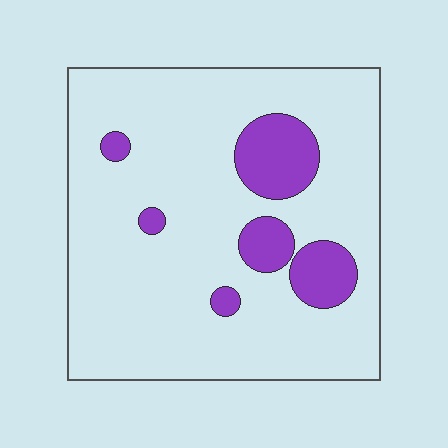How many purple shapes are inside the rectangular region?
6.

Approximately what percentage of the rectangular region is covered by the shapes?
Approximately 15%.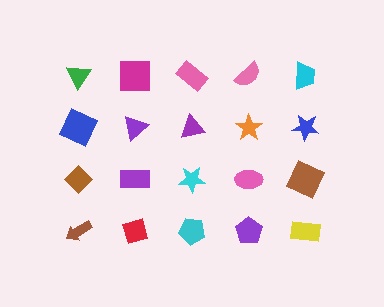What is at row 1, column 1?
A green triangle.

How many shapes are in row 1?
5 shapes.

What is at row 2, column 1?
A blue square.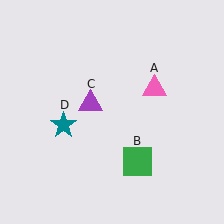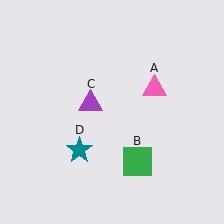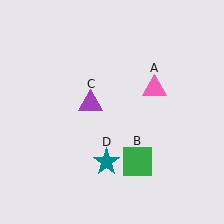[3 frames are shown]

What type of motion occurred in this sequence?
The teal star (object D) rotated counterclockwise around the center of the scene.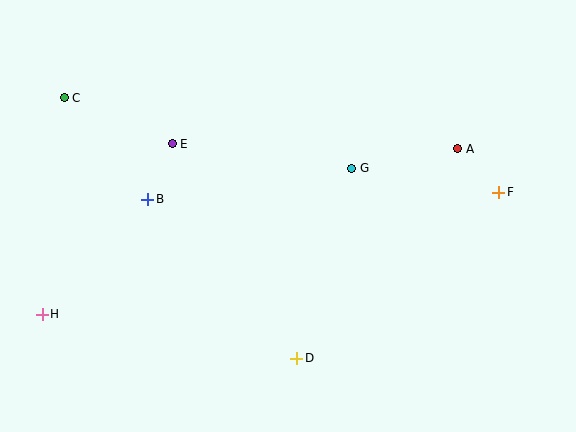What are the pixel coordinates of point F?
Point F is at (499, 192).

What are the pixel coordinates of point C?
Point C is at (64, 98).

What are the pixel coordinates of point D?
Point D is at (297, 358).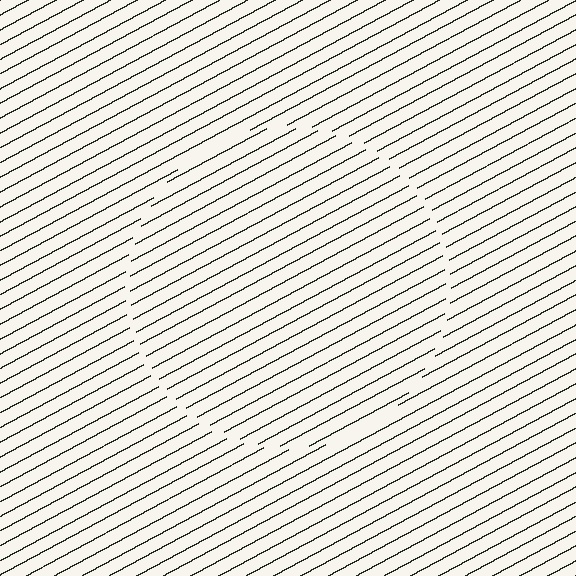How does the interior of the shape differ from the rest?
The interior of the shape contains the same grating, shifted by half a period — the contour is defined by the phase discontinuity where line-ends from the inner and outer gratings abut.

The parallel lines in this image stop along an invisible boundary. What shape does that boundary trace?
An illusory circle. The interior of the shape contains the same grating, shifted by half a period — the contour is defined by the phase discontinuity where line-ends from the inner and outer gratings abut.